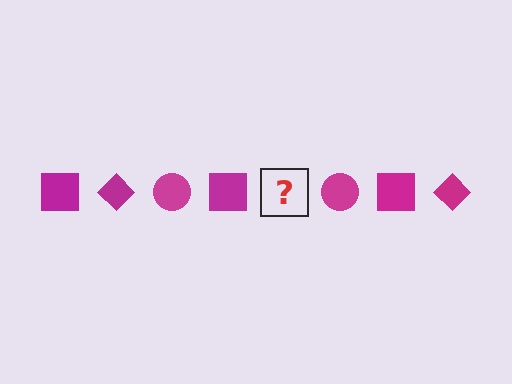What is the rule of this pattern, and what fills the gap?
The rule is that the pattern cycles through square, diamond, circle shapes in magenta. The gap should be filled with a magenta diamond.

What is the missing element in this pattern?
The missing element is a magenta diamond.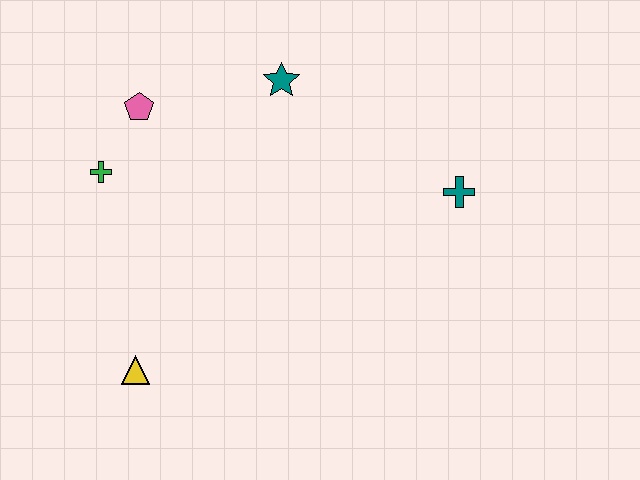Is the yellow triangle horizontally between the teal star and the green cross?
Yes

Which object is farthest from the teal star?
The yellow triangle is farthest from the teal star.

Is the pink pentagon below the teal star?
Yes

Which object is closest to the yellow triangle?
The green cross is closest to the yellow triangle.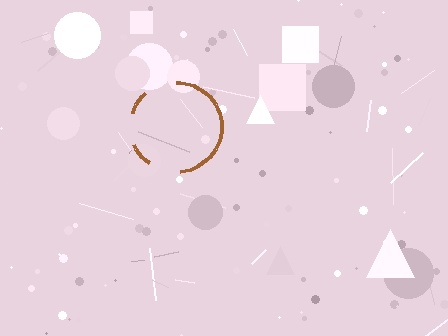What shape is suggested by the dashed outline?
The dashed outline suggests a circle.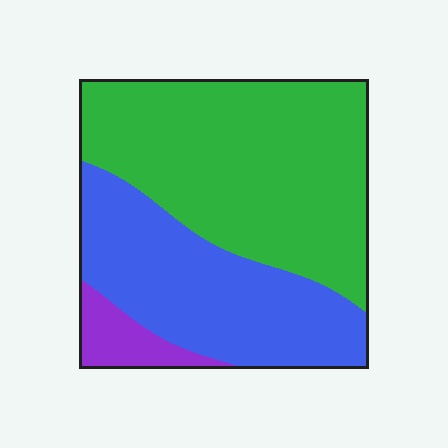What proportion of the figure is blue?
Blue covers roughly 35% of the figure.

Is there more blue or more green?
Green.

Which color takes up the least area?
Purple, at roughly 5%.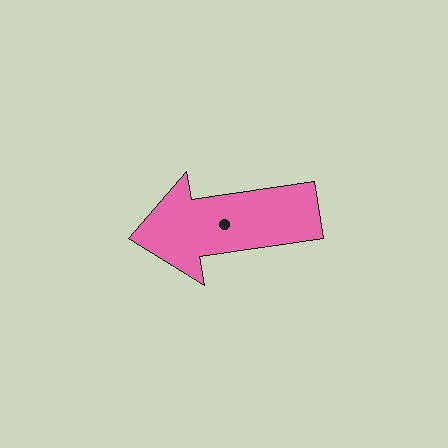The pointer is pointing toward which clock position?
Roughly 9 o'clock.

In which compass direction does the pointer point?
West.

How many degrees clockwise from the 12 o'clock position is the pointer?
Approximately 261 degrees.